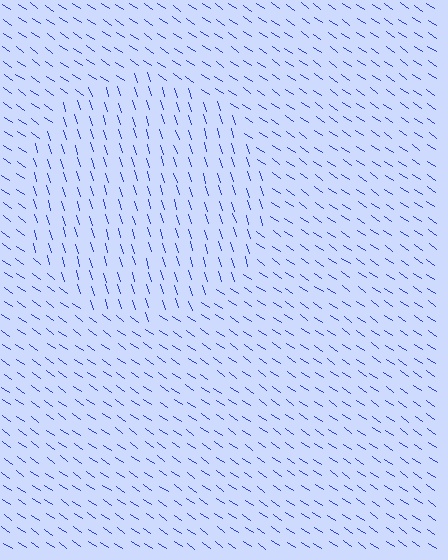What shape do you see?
I see a circle.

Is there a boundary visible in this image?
Yes, there is a texture boundary formed by a change in line orientation.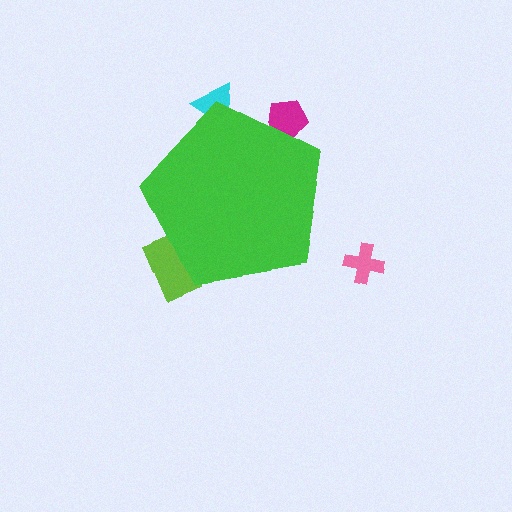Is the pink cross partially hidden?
No, the pink cross is fully visible.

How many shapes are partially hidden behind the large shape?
3 shapes are partially hidden.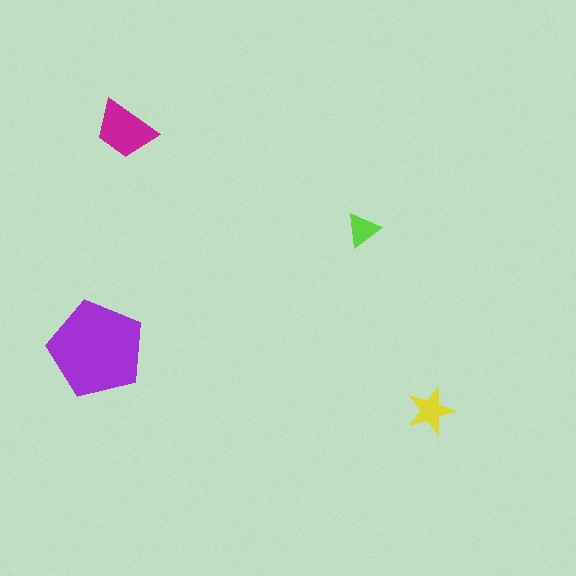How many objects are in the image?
There are 4 objects in the image.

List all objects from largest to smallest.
The purple pentagon, the magenta trapezoid, the yellow star, the lime triangle.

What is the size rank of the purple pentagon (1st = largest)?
1st.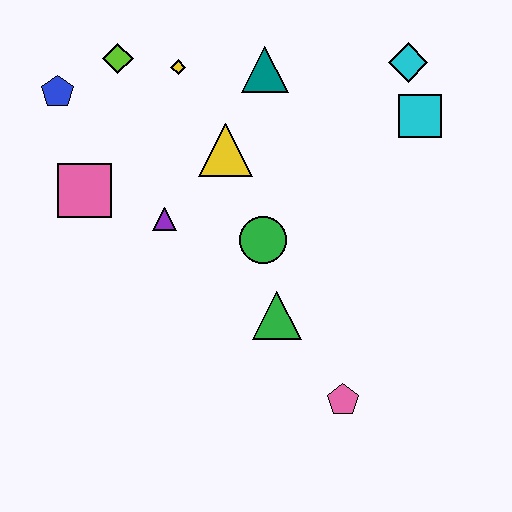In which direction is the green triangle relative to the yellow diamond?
The green triangle is below the yellow diamond.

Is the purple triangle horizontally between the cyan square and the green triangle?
No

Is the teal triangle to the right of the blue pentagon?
Yes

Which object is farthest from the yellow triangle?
The pink pentagon is farthest from the yellow triangle.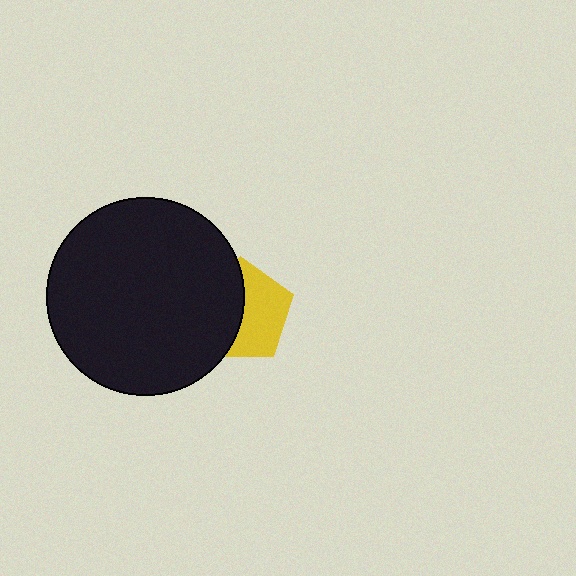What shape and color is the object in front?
The object in front is a black circle.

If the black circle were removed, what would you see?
You would see the complete yellow pentagon.